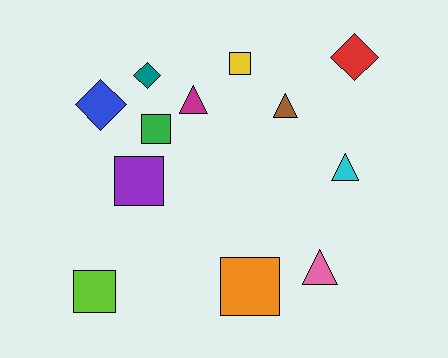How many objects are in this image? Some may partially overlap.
There are 12 objects.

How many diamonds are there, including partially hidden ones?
There are 3 diamonds.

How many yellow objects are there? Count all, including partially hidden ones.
There is 1 yellow object.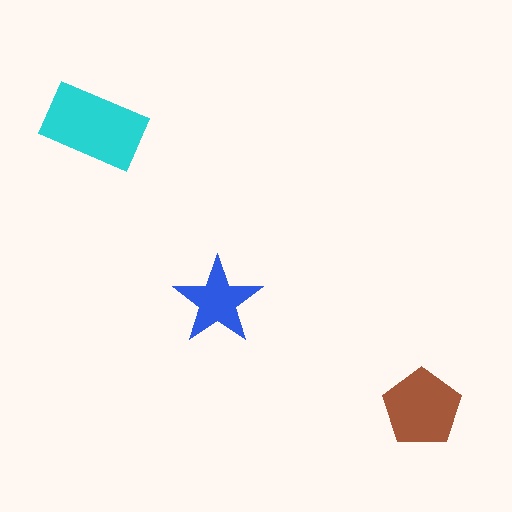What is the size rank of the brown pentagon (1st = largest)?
2nd.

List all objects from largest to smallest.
The cyan rectangle, the brown pentagon, the blue star.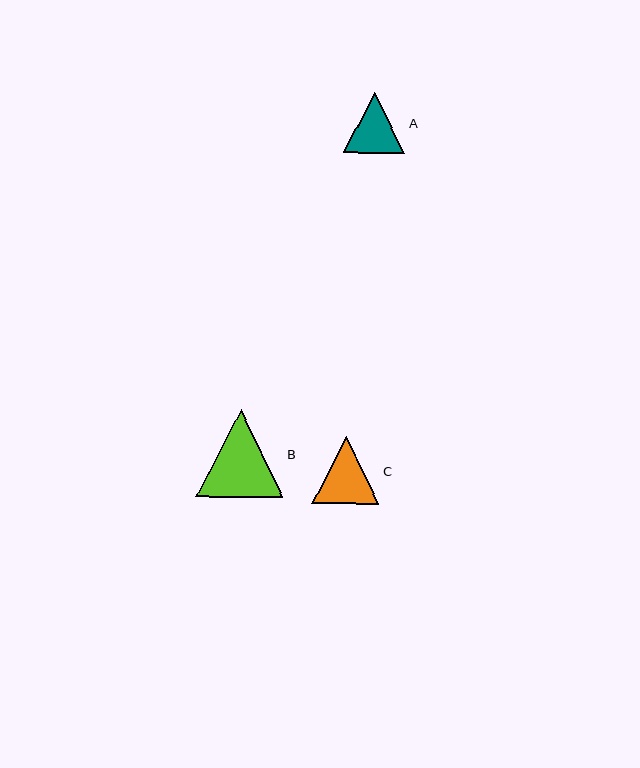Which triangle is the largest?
Triangle B is the largest with a size of approximately 88 pixels.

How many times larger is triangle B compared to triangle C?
Triangle B is approximately 1.3 times the size of triangle C.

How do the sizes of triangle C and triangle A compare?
Triangle C and triangle A are approximately the same size.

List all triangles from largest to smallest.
From largest to smallest: B, C, A.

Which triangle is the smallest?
Triangle A is the smallest with a size of approximately 62 pixels.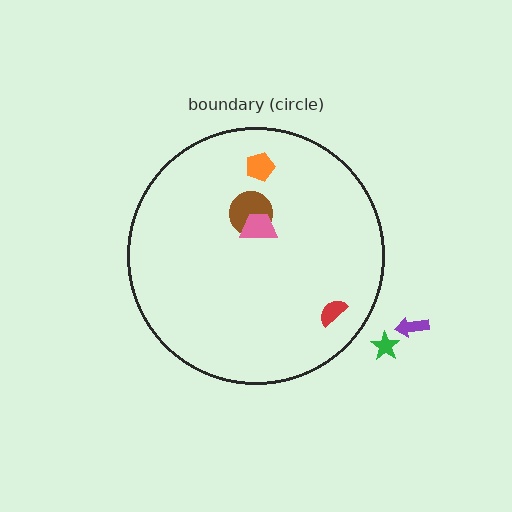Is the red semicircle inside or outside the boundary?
Inside.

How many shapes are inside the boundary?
4 inside, 2 outside.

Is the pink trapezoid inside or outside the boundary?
Inside.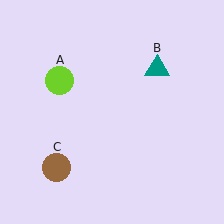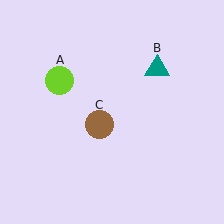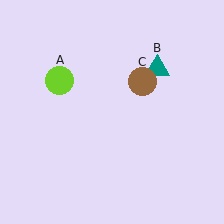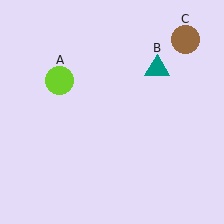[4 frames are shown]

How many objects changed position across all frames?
1 object changed position: brown circle (object C).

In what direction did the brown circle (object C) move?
The brown circle (object C) moved up and to the right.